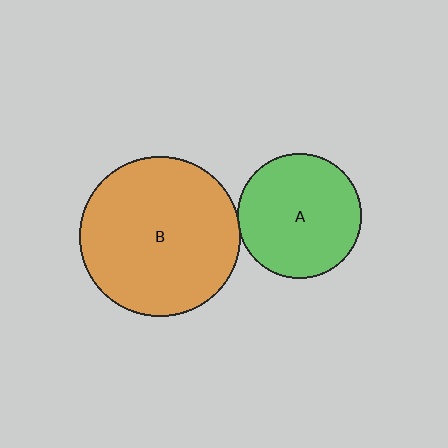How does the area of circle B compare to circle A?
Approximately 1.7 times.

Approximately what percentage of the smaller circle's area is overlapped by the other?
Approximately 5%.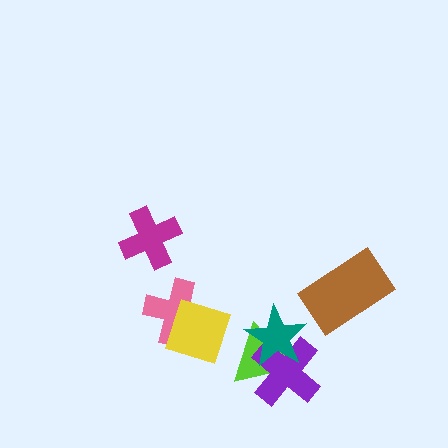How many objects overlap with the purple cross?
2 objects overlap with the purple cross.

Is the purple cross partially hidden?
Yes, it is partially covered by another shape.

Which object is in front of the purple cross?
The teal star is in front of the purple cross.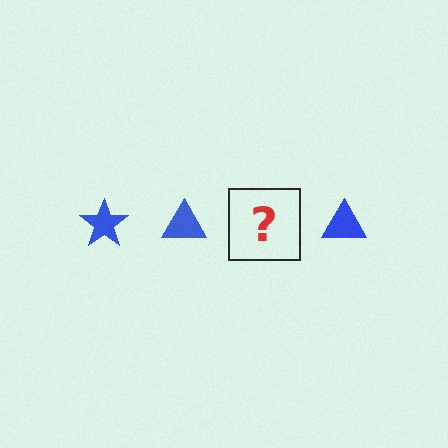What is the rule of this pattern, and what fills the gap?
The rule is that the pattern cycles through star, triangle shapes in blue. The gap should be filled with a blue star.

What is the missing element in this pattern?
The missing element is a blue star.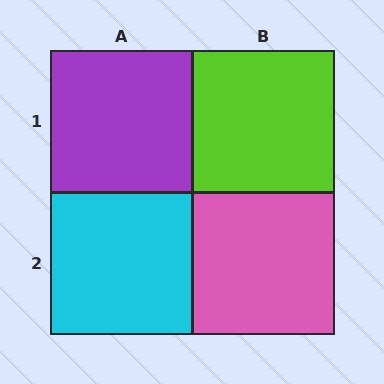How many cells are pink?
1 cell is pink.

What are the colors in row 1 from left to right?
Purple, lime.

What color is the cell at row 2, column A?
Cyan.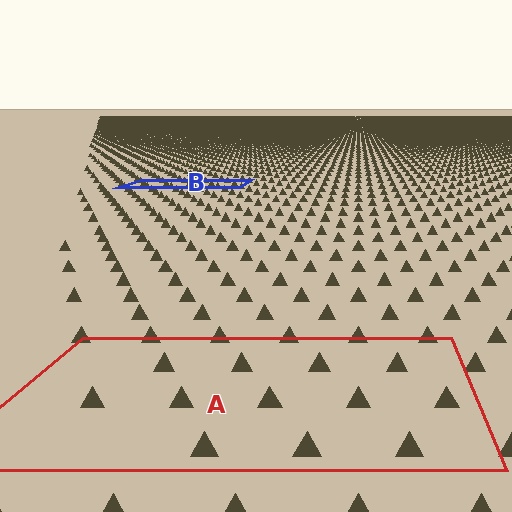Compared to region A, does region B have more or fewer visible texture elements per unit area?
Region B has more texture elements per unit area — they are packed more densely because it is farther away.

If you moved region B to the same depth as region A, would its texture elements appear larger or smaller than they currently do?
They would appear larger. At a closer depth, the same texture elements are projected at a bigger on-screen size.